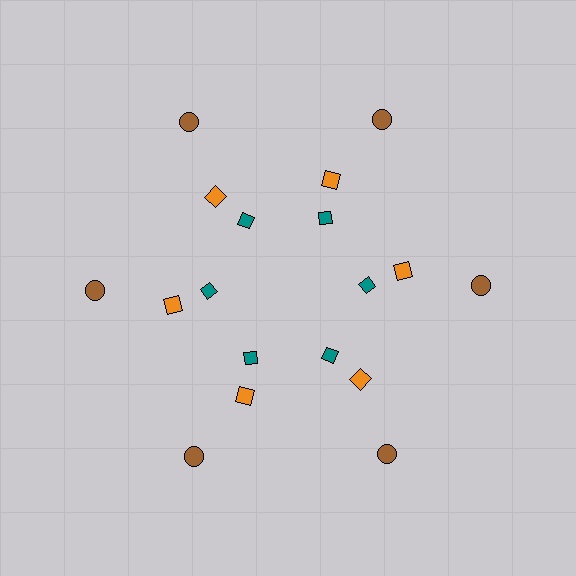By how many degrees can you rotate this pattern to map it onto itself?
The pattern maps onto itself every 60 degrees of rotation.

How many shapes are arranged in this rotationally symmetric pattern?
There are 18 shapes, arranged in 6 groups of 3.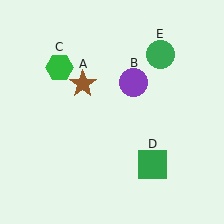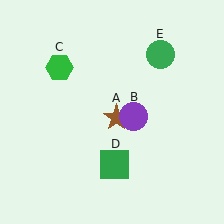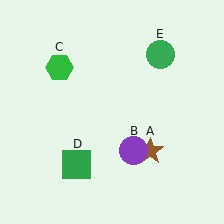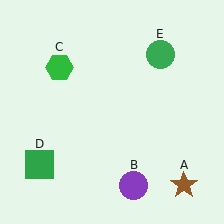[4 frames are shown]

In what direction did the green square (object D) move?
The green square (object D) moved left.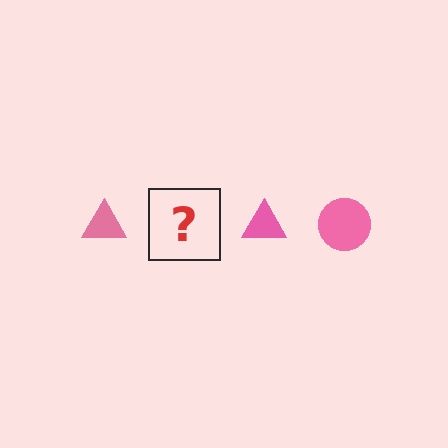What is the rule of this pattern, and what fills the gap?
The rule is that the pattern cycles through triangle, circle shapes in pink. The gap should be filled with a pink circle.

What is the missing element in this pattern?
The missing element is a pink circle.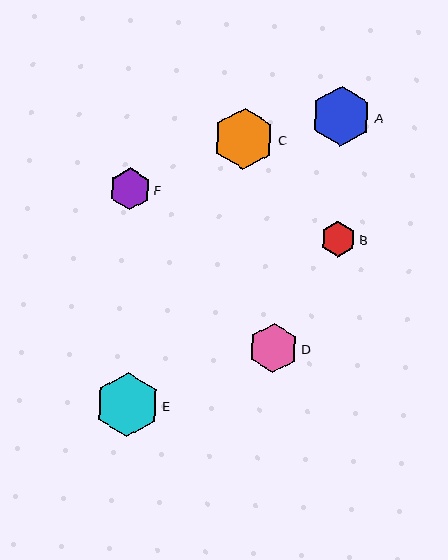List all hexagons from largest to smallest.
From largest to smallest: E, C, A, D, F, B.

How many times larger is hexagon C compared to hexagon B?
Hexagon C is approximately 1.7 times the size of hexagon B.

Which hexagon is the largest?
Hexagon E is the largest with a size of approximately 64 pixels.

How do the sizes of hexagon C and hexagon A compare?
Hexagon C and hexagon A are approximately the same size.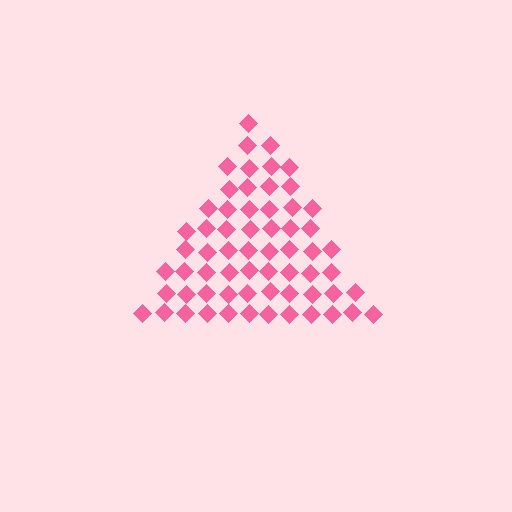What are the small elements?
The small elements are diamonds.